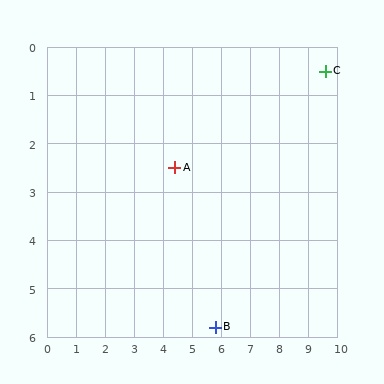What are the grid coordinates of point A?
Point A is at approximately (4.4, 2.5).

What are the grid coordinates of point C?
Point C is at approximately (9.6, 0.5).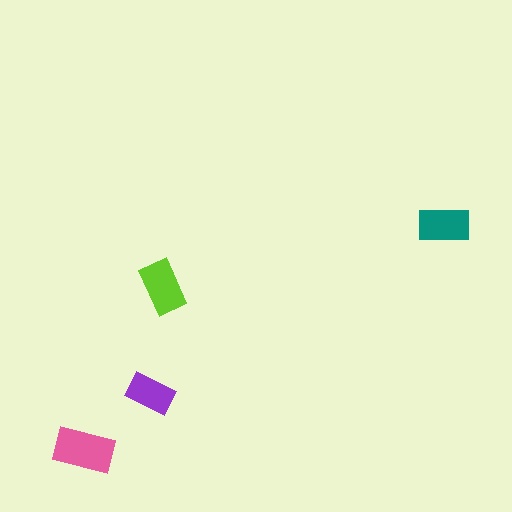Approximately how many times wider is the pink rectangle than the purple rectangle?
About 1.5 times wider.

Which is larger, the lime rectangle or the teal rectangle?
The lime one.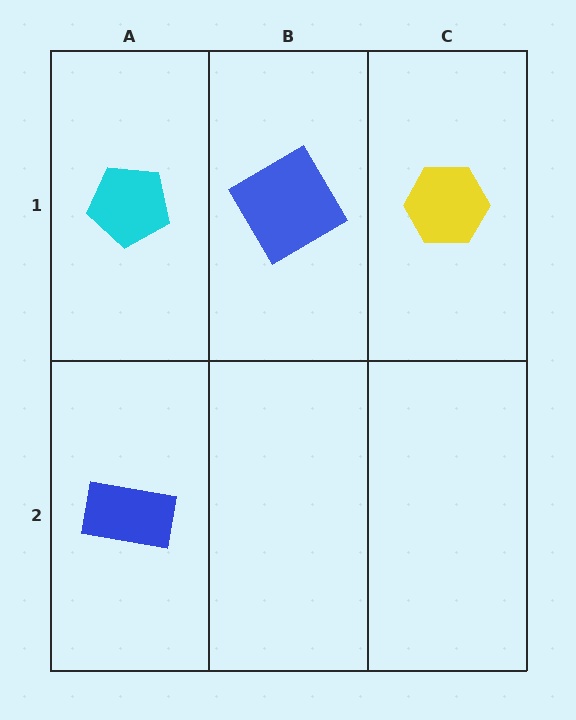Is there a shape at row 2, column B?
No, that cell is empty.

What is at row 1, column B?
A blue diamond.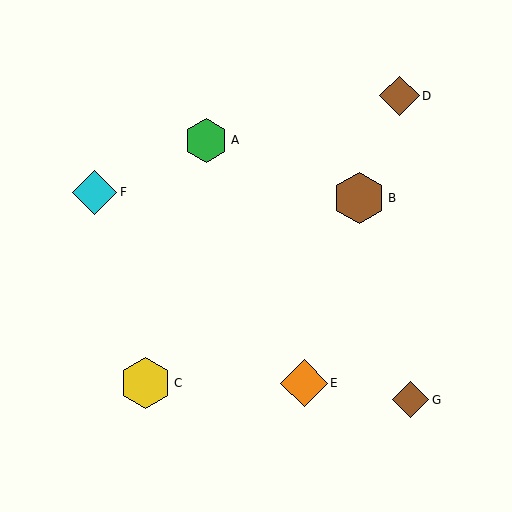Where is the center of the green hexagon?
The center of the green hexagon is at (206, 140).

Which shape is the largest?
The brown hexagon (labeled B) is the largest.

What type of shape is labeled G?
Shape G is a brown diamond.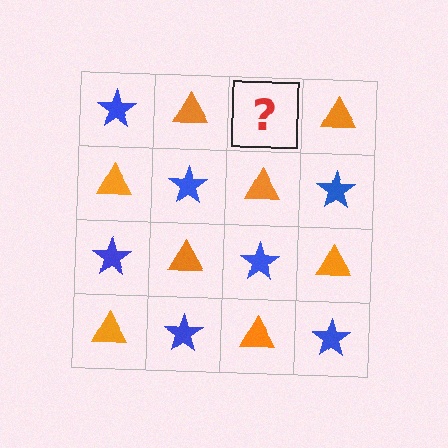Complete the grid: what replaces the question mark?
The question mark should be replaced with a blue star.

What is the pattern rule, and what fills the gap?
The rule is that it alternates blue star and orange triangle in a checkerboard pattern. The gap should be filled with a blue star.